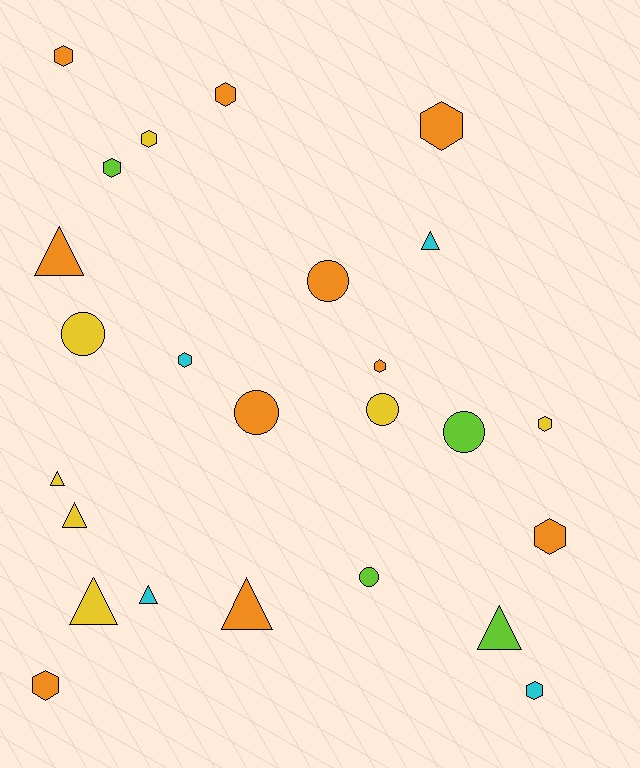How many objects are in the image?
There are 25 objects.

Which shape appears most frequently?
Hexagon, with 11 objects.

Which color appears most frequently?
Orange, with 10 objects.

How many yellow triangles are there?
There are 3 yellow triangles.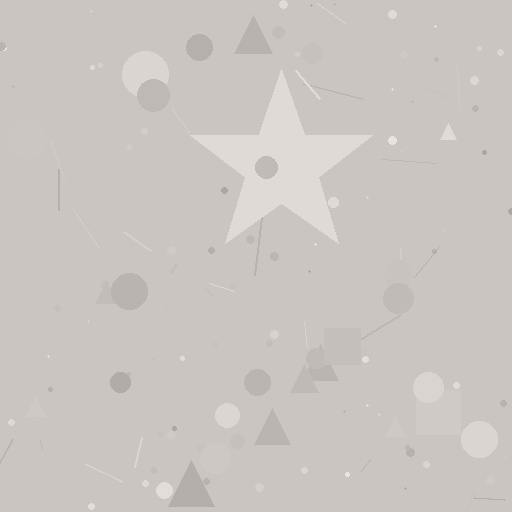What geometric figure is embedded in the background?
A star is embedded in the background.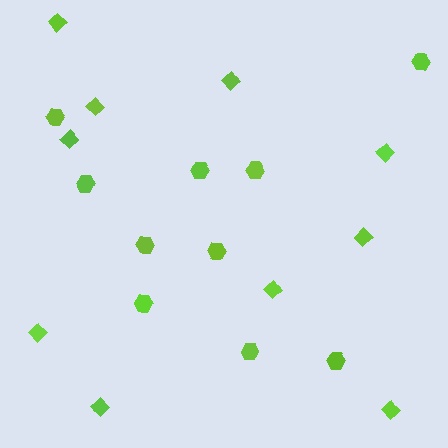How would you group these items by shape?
There are 2 groups: one group of diamonds (10) and one group of hexagons (10).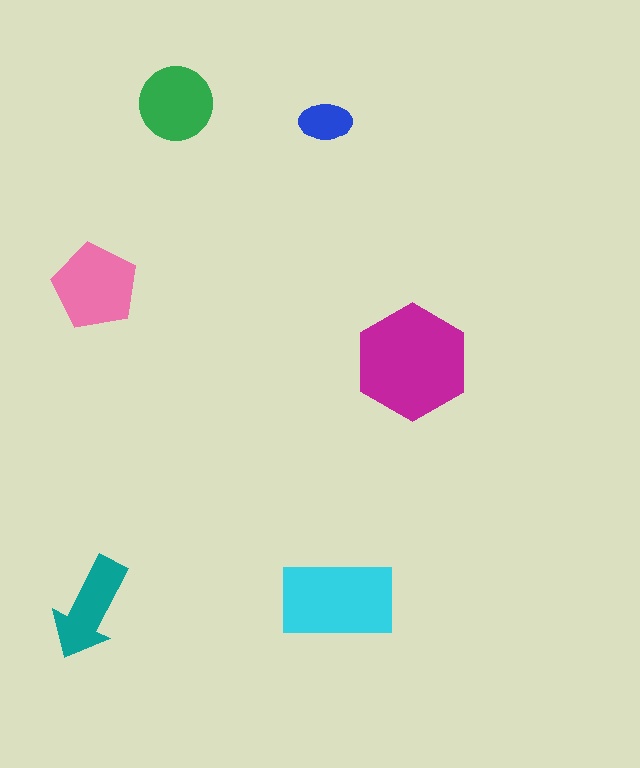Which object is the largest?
The magenta hexagon.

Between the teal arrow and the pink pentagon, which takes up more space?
The pink pentagon.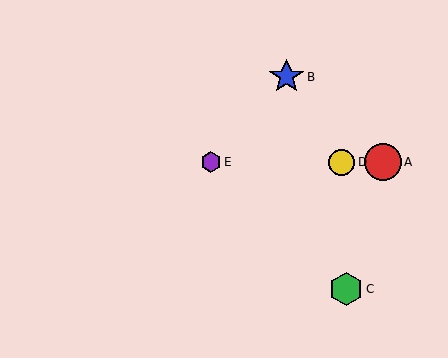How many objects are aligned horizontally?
3 objects (A, D, E) are aligned horizontally.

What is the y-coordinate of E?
Object E is at y≈162.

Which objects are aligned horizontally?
Objects A, D, E are aligned horizontally.